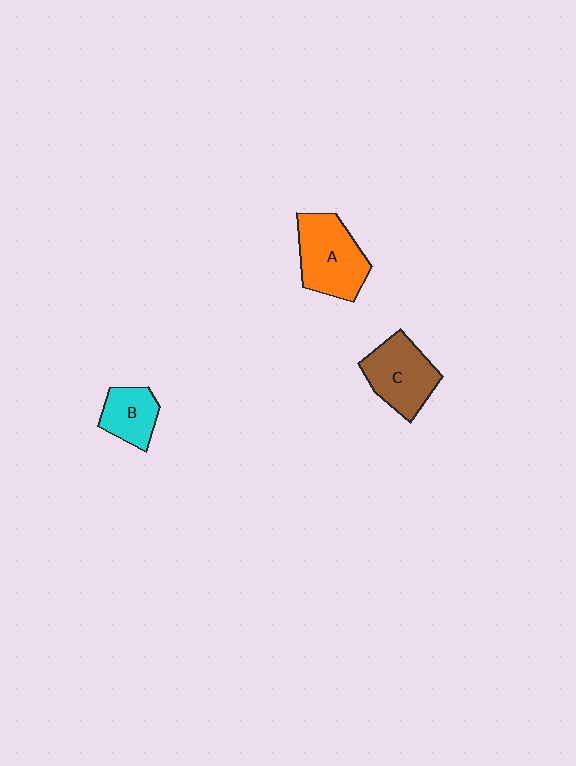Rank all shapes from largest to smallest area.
From largest to smallest: A (orange), C (brown), B (cyan).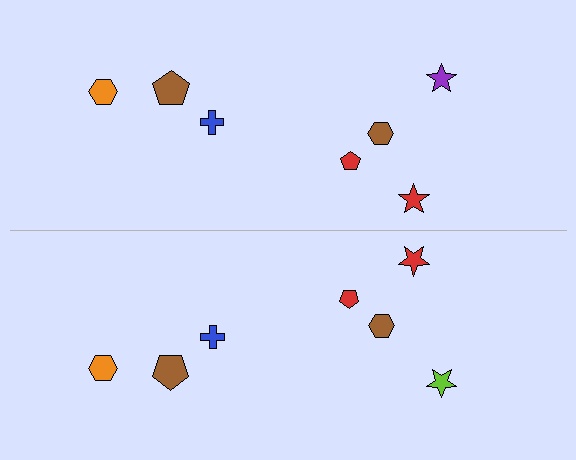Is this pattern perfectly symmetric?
No, the pattern is not perfectly symmetric. The lime star on the bottom side breaks the symmetry — its mirror counterpart is purple.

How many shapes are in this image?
There are 14 shapes in this image.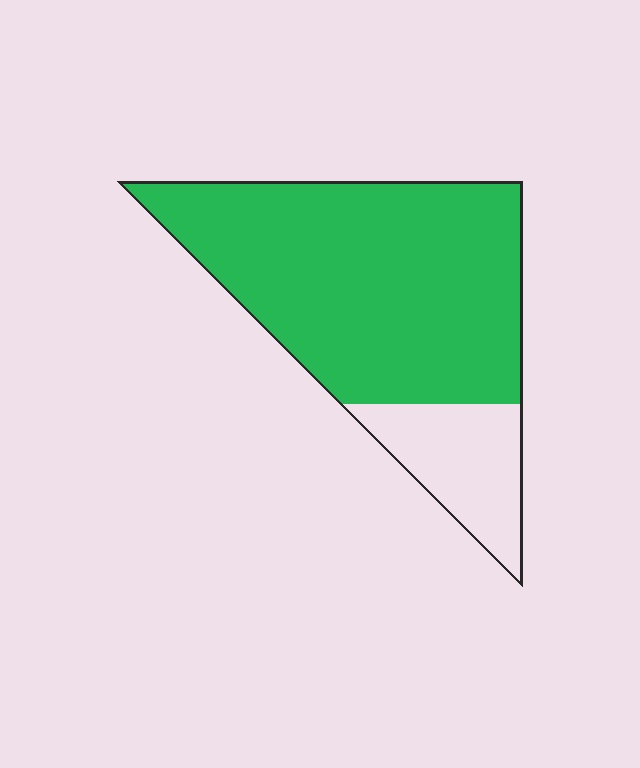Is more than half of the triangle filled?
Yes.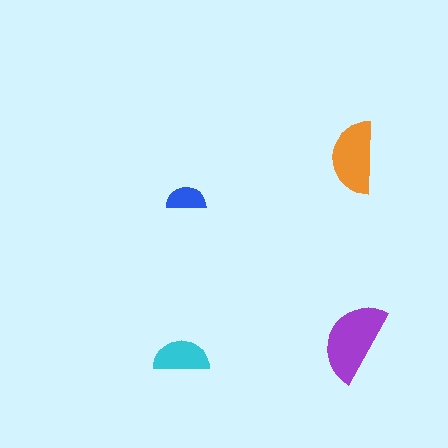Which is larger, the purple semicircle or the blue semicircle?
The purple one.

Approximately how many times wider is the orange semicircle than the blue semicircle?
About 2 times wider.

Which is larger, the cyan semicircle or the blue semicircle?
The cyan one.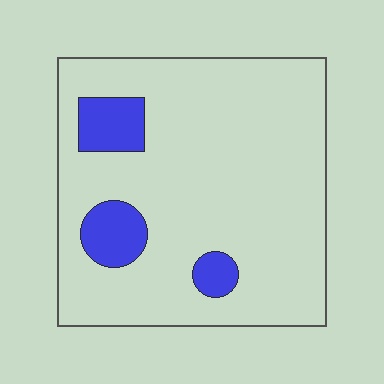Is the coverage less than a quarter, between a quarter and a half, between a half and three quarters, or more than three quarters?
Less than a quarter.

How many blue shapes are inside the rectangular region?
3.